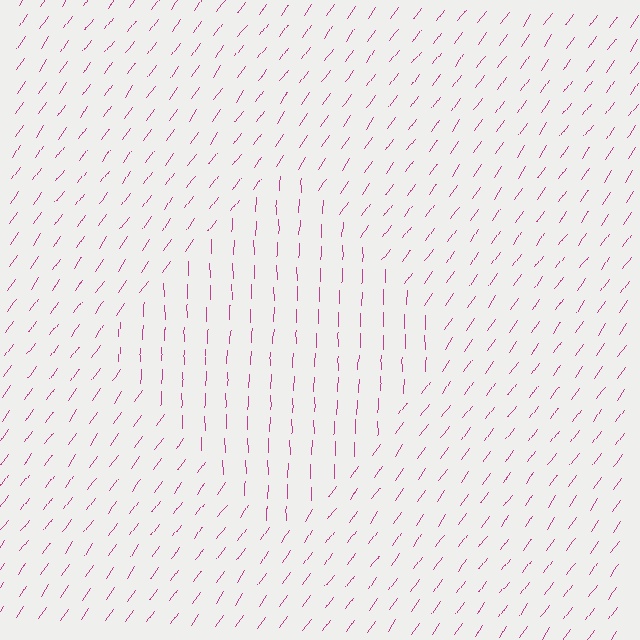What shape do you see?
I see a diamond.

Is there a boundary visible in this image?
Yes, there is a texture boundary formed by a change in line orientation.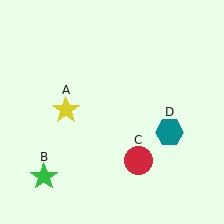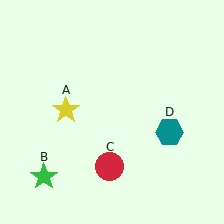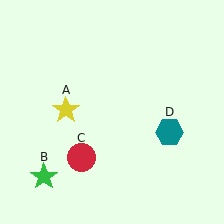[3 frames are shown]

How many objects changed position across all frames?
1 object changed position: red circle (object C).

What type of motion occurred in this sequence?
The red circle (object C) rotated clockwise around the center of the scene.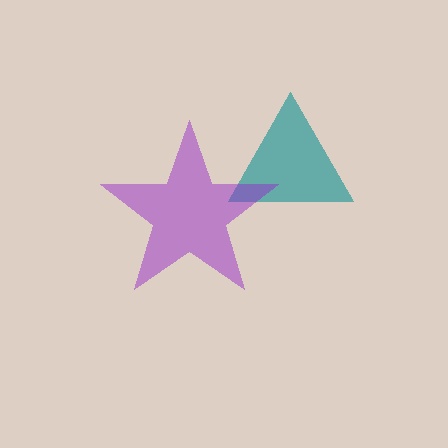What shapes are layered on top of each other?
The layered shapes are: a teal triangle, a purple star.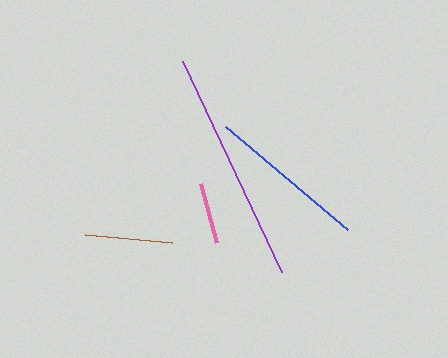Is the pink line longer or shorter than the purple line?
The purple line is longer than the pink line.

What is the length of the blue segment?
The blue segment is approximately 159 pixels long.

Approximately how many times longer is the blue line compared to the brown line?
The blue line is approximately 1.8 times the length of the brown line.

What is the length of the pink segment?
The pink segment is approximately 60 pixels long.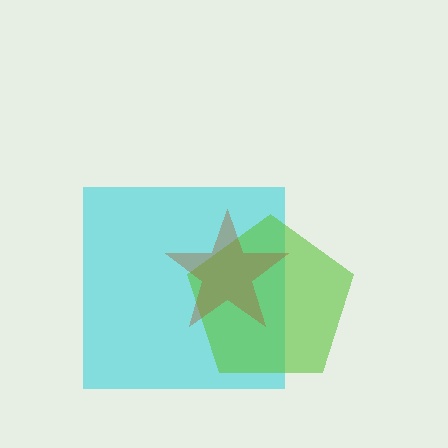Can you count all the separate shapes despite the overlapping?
Yes, there are 3 separate shapes.